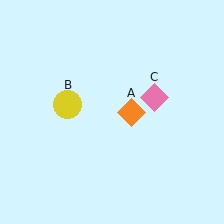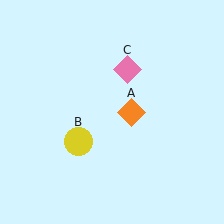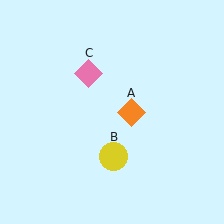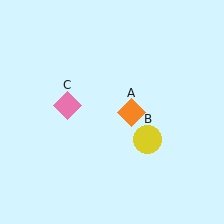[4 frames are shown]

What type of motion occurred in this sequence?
The yellow circle (object B), pink diamond (object C) rotated counterclockwise around the center of the scene.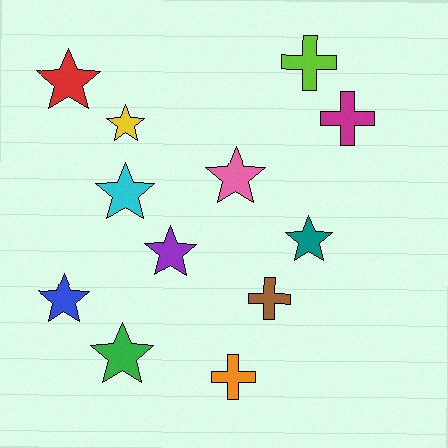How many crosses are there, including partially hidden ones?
There are 4 crosses.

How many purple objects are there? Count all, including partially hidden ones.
There is 1 purple object.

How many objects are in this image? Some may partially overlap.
There are 12 objects.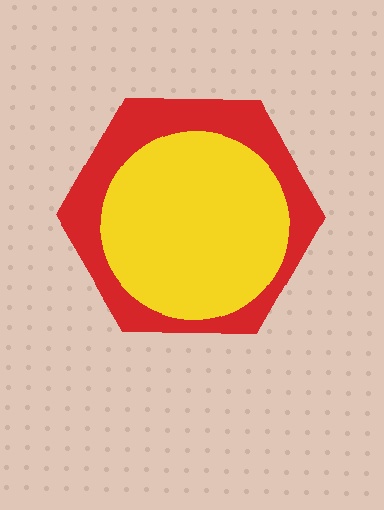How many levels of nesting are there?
2.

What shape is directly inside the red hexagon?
The yellow circle.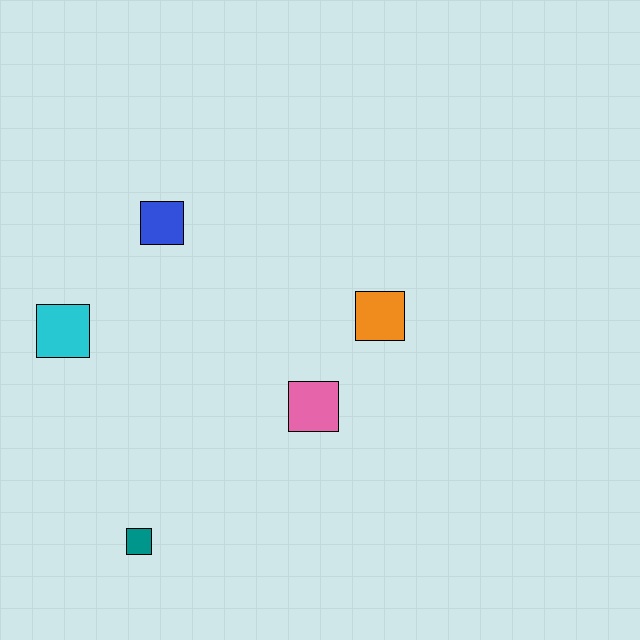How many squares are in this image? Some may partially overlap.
There are 5 squares.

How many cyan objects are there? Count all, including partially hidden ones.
There is 1 cyan object.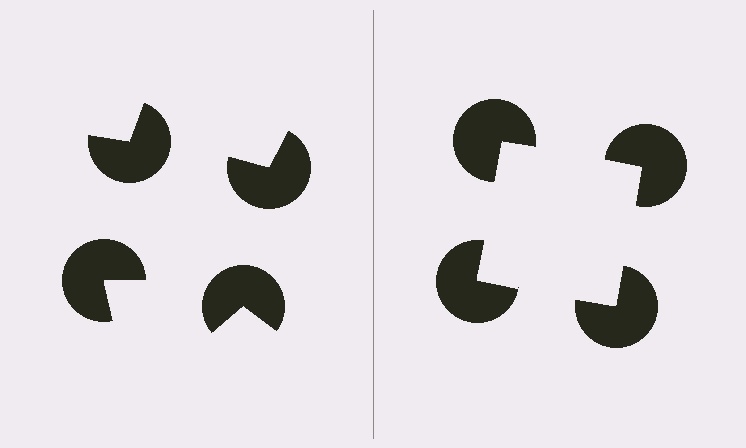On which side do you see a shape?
An illusory square appears on the right side. On the left side the wedge cuts are rotated, so no coherent shape forms.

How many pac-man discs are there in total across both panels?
8 — 4 on each side.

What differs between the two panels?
The pac-man discs are positioned identically on both sides; only the wedge orientations differ. On the right they align to a square; on the left they are misaligned.